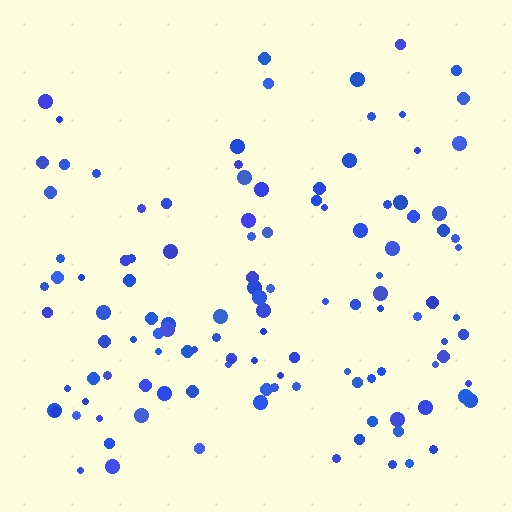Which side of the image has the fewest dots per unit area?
The top.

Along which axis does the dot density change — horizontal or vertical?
Vertical.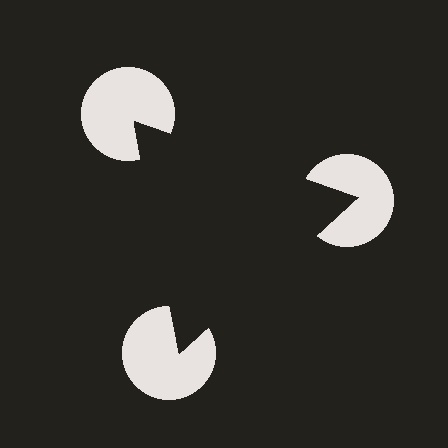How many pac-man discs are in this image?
There are 3 — one at each vertex of the illusory triangle.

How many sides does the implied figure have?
3 sides.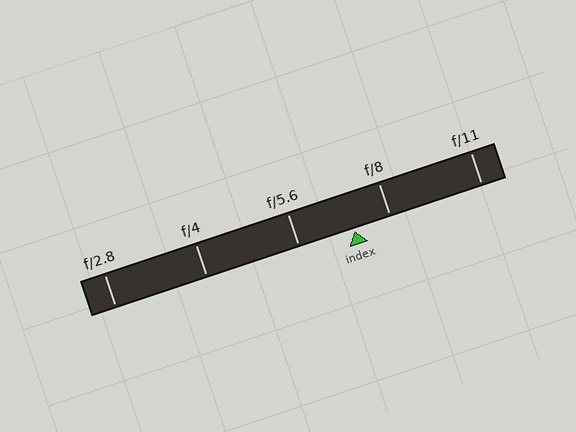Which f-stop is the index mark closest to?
The index mark is closest to f/8.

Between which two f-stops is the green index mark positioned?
The index mark is between f/5.6 and f/8.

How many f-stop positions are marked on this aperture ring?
There are 5 f-stop positions marked.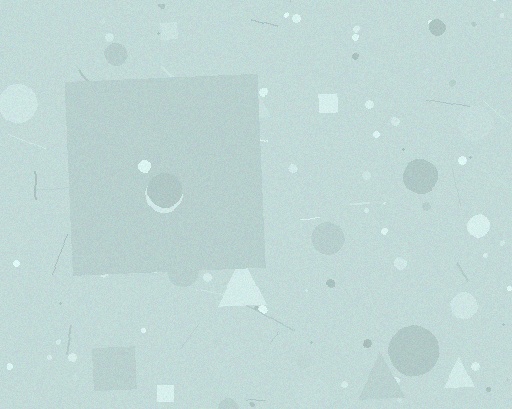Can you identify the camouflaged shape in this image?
The camouflaged shape is a square.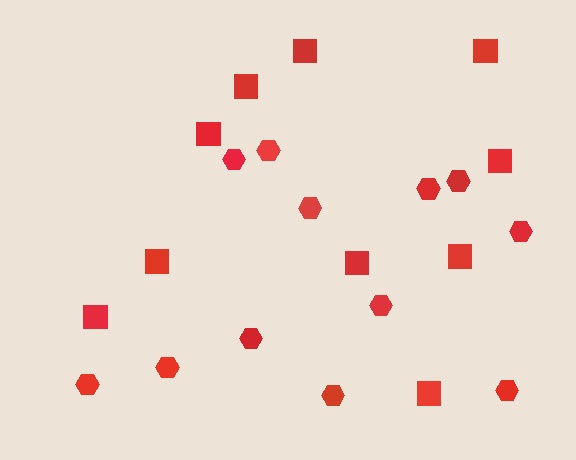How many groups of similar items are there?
There are 2 groups: one group of squares (10) and one group of hexagons (12).